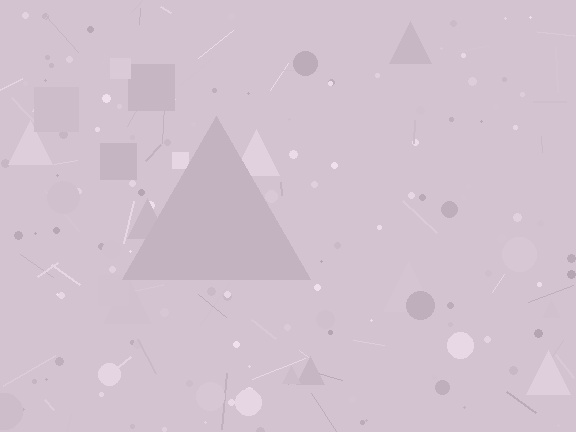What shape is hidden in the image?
A triangle is hidden in the image.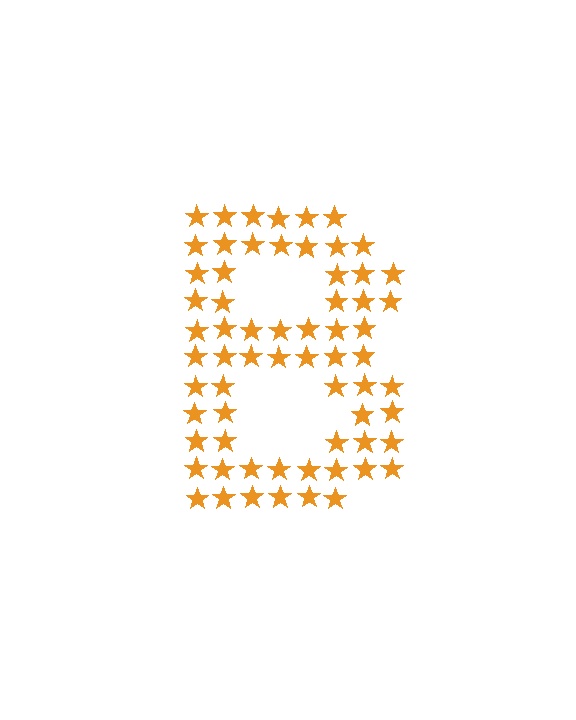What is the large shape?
The large shape is the letter B.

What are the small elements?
The small elements are stars.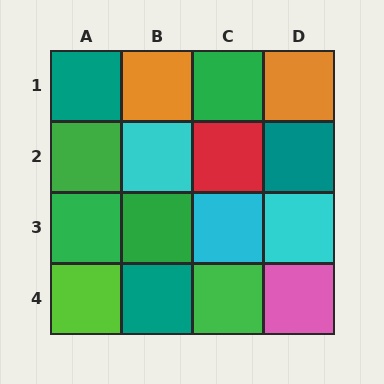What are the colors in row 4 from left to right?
Lime, teal, green, pink.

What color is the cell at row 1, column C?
Green.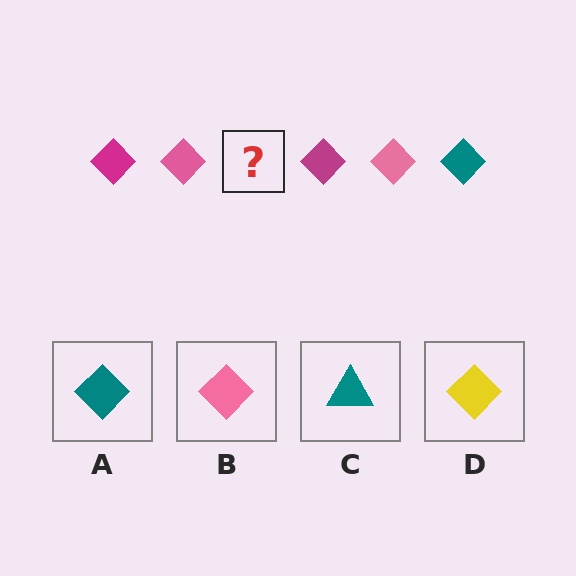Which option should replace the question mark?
Option A.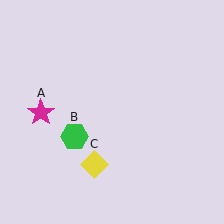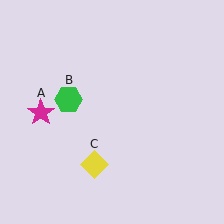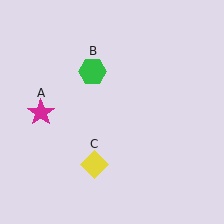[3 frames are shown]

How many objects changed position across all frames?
1 object changed position: green hexagon (object B).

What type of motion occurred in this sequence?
The green hexagon (object B) rotated clockwise around the center of the scene.